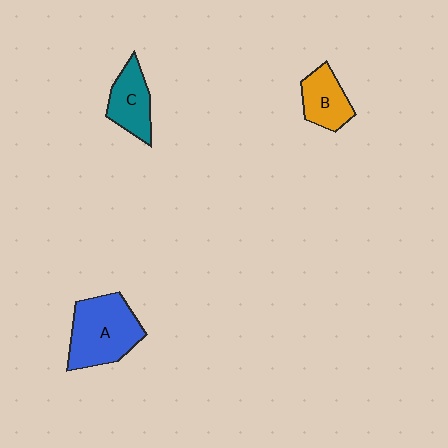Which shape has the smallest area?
Shape B (orange).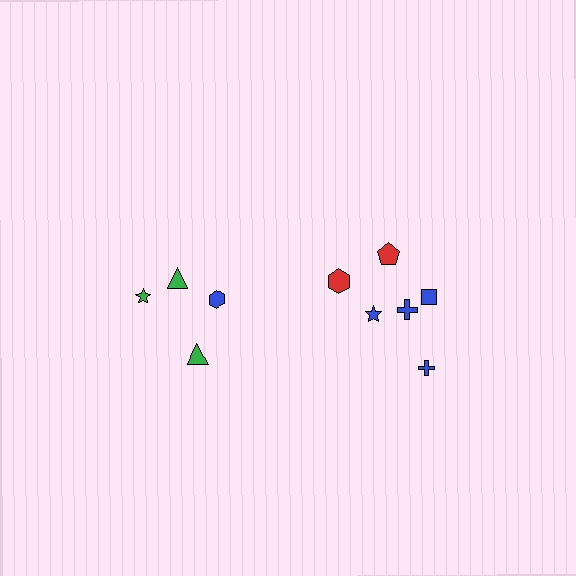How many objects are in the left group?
There are 4 objects.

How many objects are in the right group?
There are 6 objects.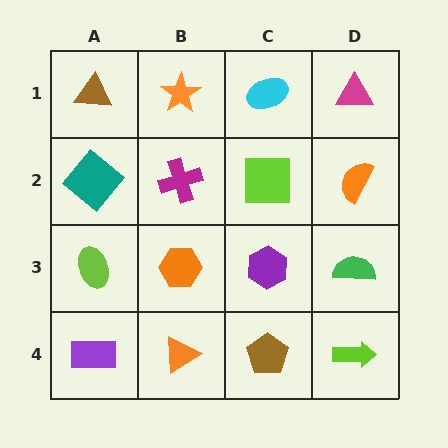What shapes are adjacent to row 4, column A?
A lime ellipse (row 3, column A), an orange triangle (row 4, column B).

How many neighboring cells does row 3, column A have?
3.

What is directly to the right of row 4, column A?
An orange triangle.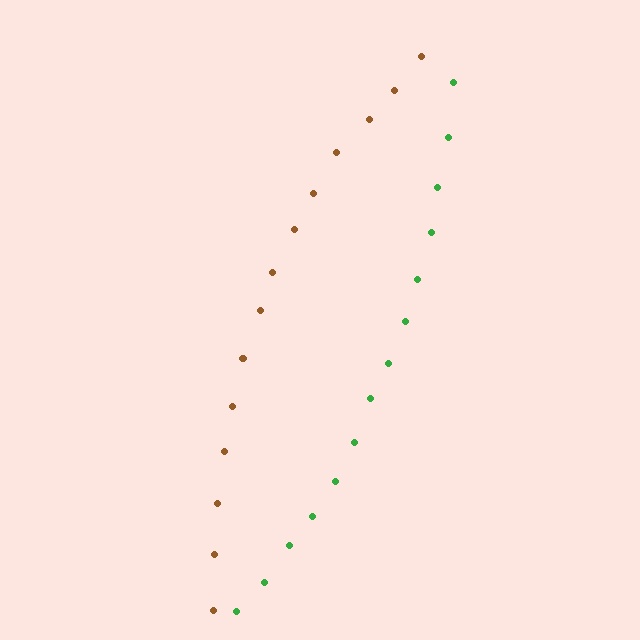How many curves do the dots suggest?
There are 2 distinct paths.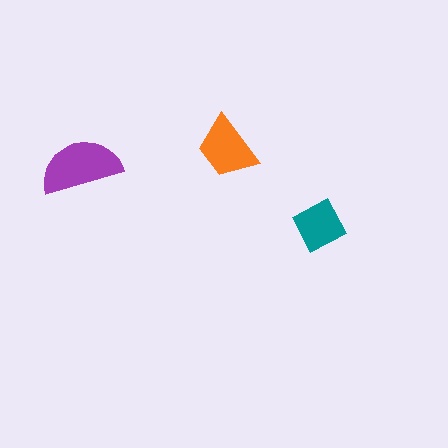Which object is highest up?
The orange trapezoid is topmost.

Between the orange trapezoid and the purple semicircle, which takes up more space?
The purple semicircle.